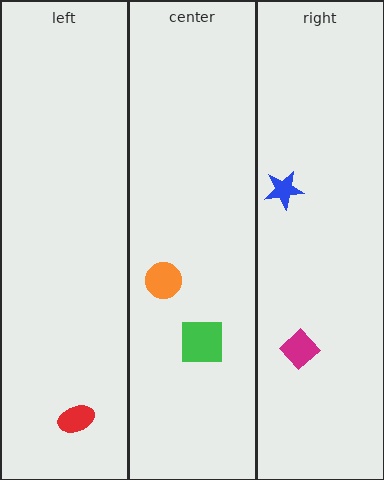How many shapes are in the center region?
2.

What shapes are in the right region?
The magenta diamond, the blue star.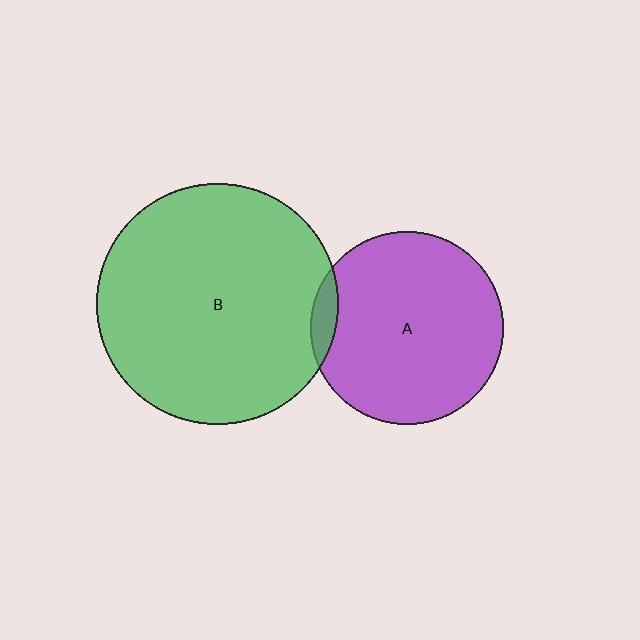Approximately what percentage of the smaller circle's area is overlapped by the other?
Approximately 5%.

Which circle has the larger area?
Circle B (green).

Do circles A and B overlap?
Yes.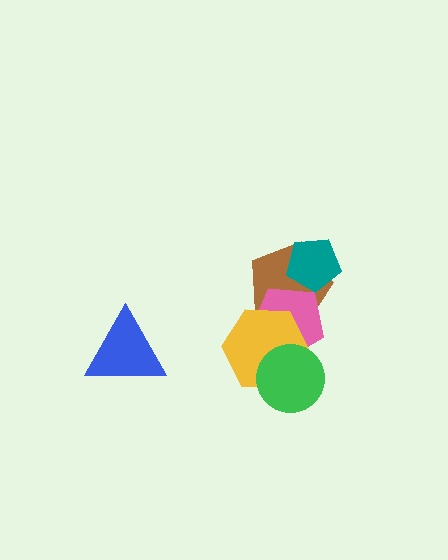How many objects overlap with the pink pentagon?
3 objects overlap with the pink pentagon.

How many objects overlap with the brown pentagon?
3 objects overlap with the brown pentagon.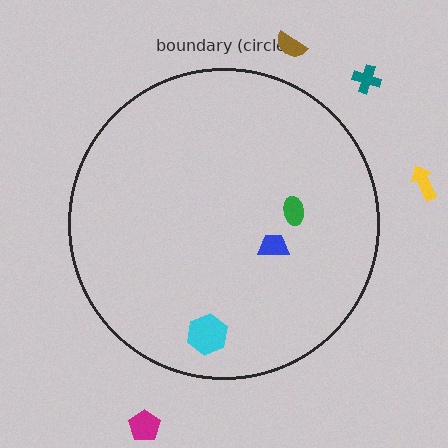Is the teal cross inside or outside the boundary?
Outside.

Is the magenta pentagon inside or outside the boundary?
Outside.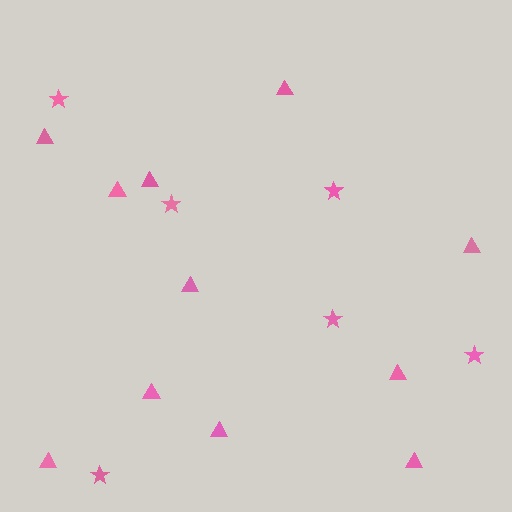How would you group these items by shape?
There are 2 groups: one group of triangles (11) and one group of stars (6).